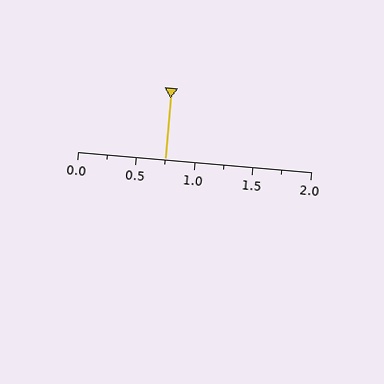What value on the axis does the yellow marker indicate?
The marker indicates approximately 0.75.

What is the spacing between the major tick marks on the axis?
The major ticks are spaced 0.5 apart.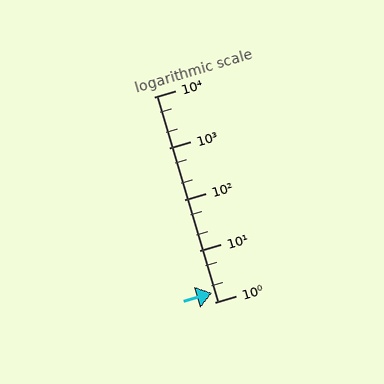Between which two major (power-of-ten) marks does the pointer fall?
The pointer is between 1 and 10.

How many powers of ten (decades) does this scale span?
The scale spans 4 decades, from 1 to 10000.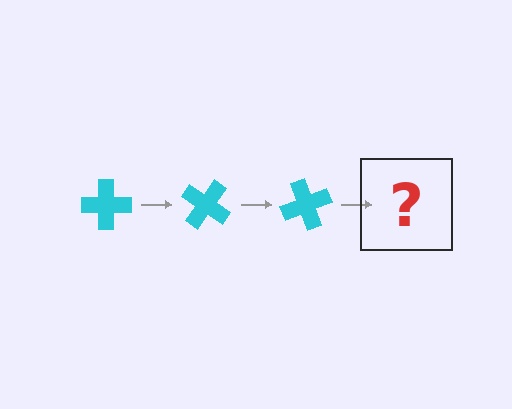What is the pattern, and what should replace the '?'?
The pattern is that the cross rotates 35 degrees each step. The '?' should be a cyan cross rotated 105 degrees.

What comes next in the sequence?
The next element should be a cyan cross rotated 105 degrees.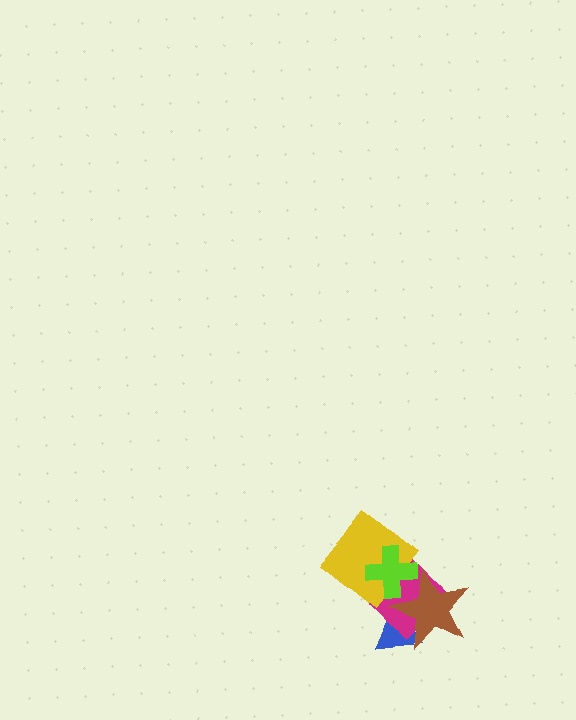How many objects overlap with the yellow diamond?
3 objects overlap with the yellow diamond.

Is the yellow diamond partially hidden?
Yes, it is partially covered by another shape.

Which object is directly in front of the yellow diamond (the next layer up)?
The brown star is directly in front of the yellow diamond.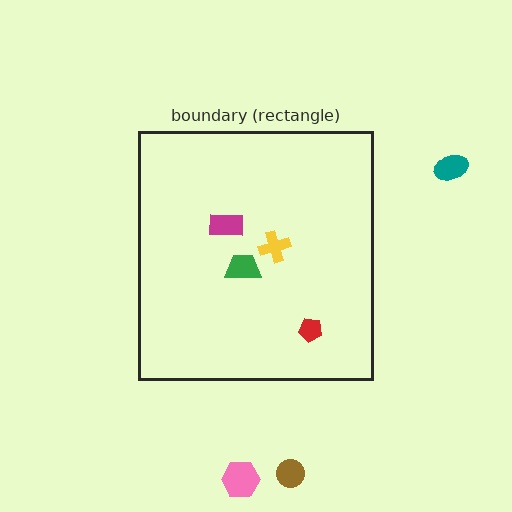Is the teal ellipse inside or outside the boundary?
Outside.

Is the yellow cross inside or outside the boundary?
Inside.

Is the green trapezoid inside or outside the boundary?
Inside.